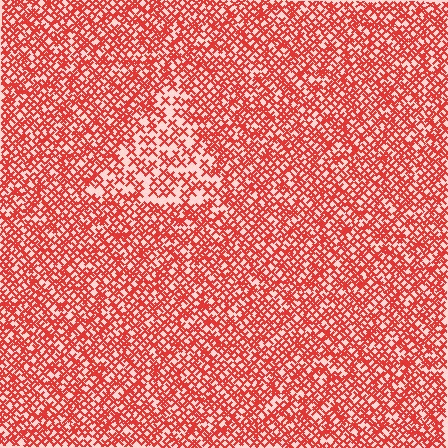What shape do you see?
I see a triangle.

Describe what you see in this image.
The image contains small red elements arranged at two different densities. A triangle-shaped region is visible where the elements are less densely packed than the surrounding area.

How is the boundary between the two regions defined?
The boundary is defined by a change in element density (approximately 1.8x ratio). All elements are the same color, size, and shape.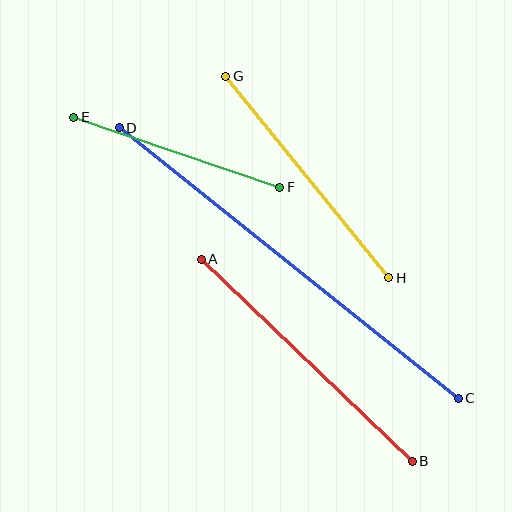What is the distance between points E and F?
The distance is approximately 217 pixels.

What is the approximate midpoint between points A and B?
The midpoint is at approximately (307, 360) pixels.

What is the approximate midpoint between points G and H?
The midpoint is at approximately (307, 177) pixels.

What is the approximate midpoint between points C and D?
The midpoint is at approximately (289, 263) pixels.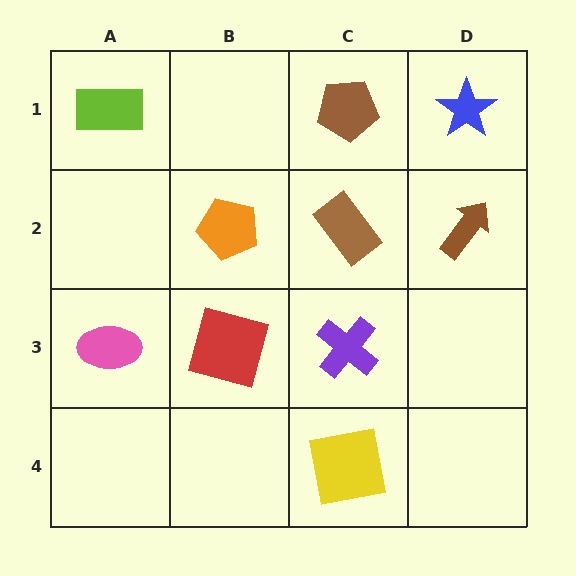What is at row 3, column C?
A purple cross.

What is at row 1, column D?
A blue star.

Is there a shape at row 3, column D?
No, that cell is empty.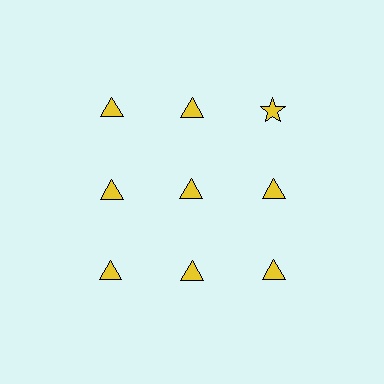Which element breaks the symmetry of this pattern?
The yellow star in the top row, center column breaks the symmetry. All other shapes are yellow triangles.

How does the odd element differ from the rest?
It has a different shape: star instead of triangle.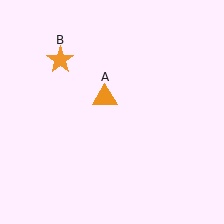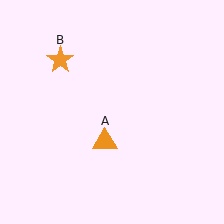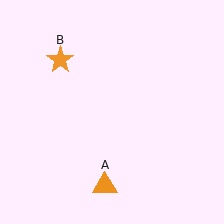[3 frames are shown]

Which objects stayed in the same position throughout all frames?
Orange star (object B) remained stationary.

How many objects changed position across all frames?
1 object changed position: orange triangle (object A).